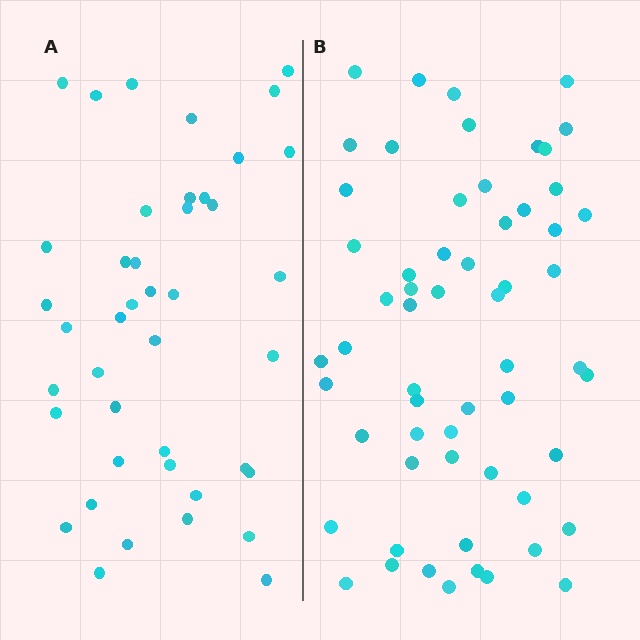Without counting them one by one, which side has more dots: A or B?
Region B (the right region) has more dots.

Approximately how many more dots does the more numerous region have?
Region B has approximately 15 more dots than region A.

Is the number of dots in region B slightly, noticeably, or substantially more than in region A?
Region B has noticeably more, but not dramatically so. The ratio is roughly 1.4 to 1.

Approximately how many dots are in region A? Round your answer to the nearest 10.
About 40 dots. (The exact count is 42, which rounds to 40.)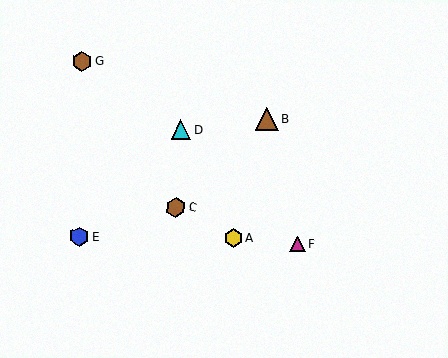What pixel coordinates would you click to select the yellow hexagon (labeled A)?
Click at (233, 238) to select the yellow hexagon A.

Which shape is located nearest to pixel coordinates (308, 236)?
The magenta triangle (labeled F) at (298, 244) is nearest to that location.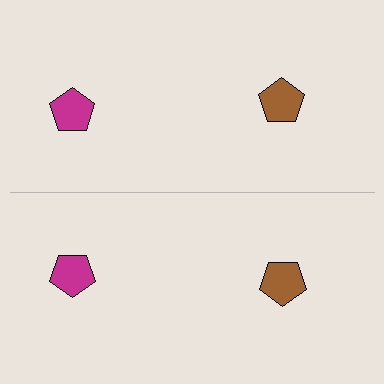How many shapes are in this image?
There are 4 shapes in this image.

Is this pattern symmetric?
Yes, this pattern has bilateral (reflection) symmetry.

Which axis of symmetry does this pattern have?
The pattern has a horizontal axis of symmetry running through the center of the image.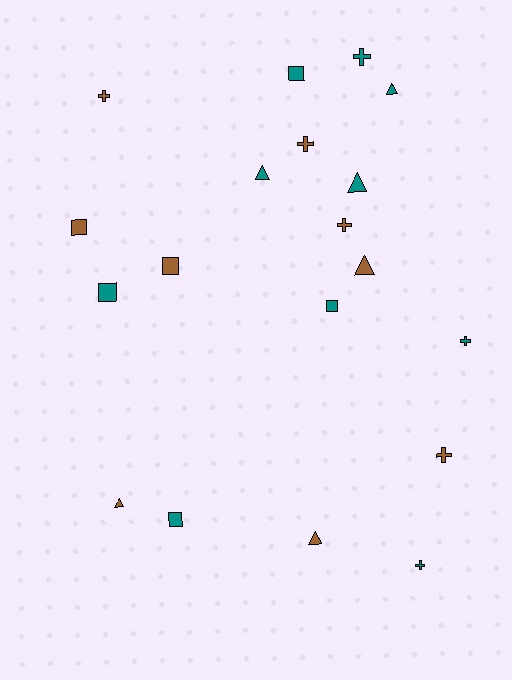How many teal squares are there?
There are 4 teal squares.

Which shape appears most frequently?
Cross, with 7 objects.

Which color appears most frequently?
Teal, with 10 objects.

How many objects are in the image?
There are 19 objects.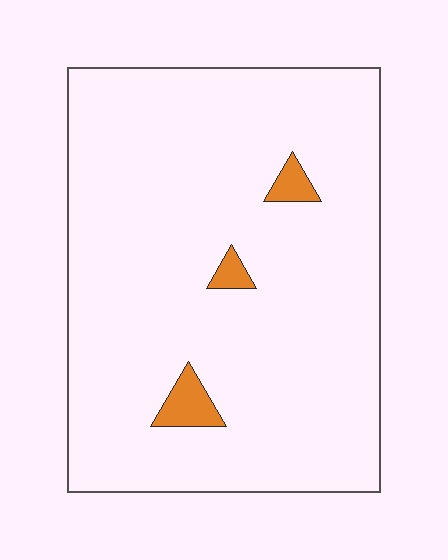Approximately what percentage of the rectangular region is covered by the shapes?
Approximately 5%.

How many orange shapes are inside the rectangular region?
3.